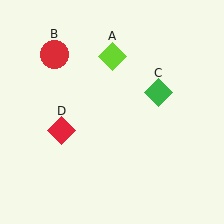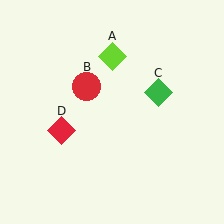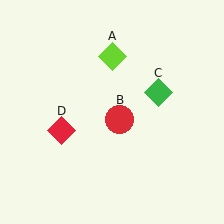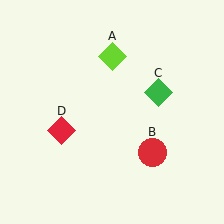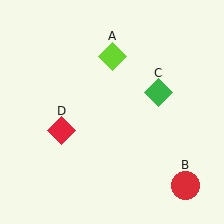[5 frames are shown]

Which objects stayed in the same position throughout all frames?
Lime diamond (object A) and green diamond (object C) and red diamond (object D) remained stationary.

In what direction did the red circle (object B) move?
The red circle (object B) moved down and to the right.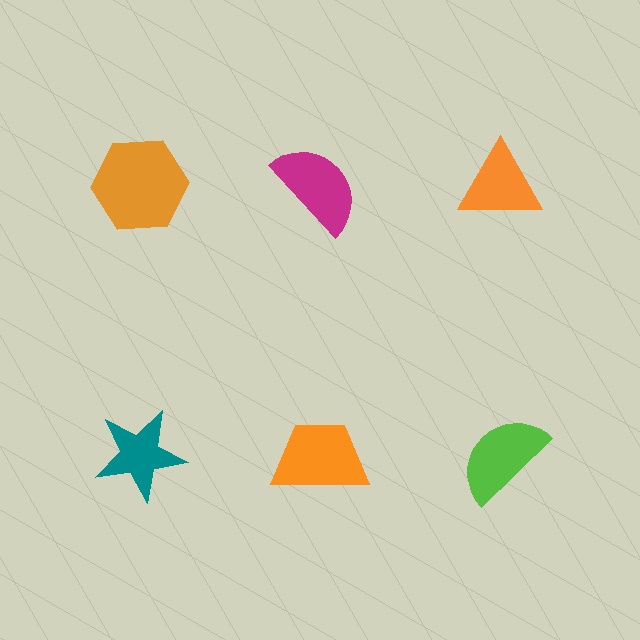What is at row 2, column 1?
A teal star.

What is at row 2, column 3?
A lime semicircle.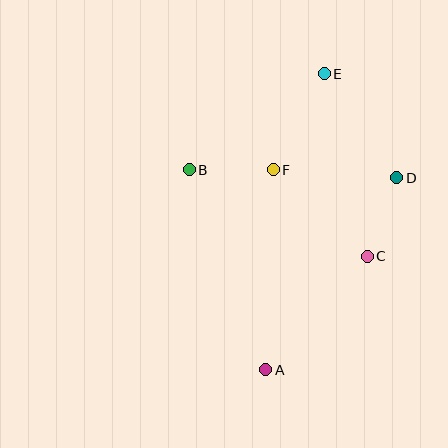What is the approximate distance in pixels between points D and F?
The distance between D and F is approximately 123 pixels.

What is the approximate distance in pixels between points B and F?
The distance between B and F is approximately 84 pixels.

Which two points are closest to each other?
Points C and D are closest to each other.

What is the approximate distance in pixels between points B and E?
The distance between B and E is approximately 166 pixels.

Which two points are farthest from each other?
Points A and E are farthest from each other.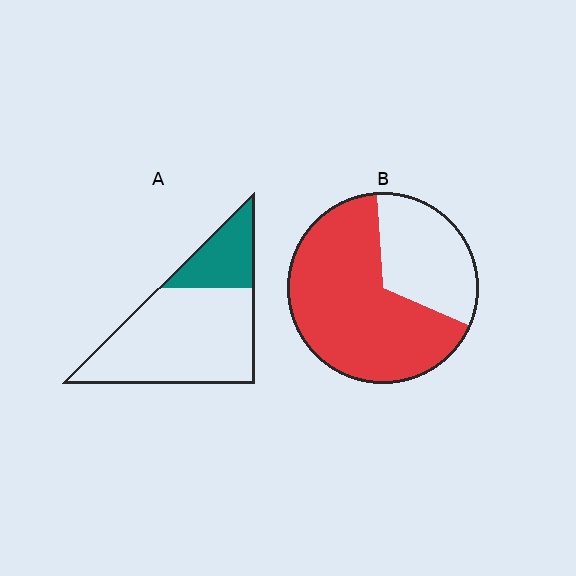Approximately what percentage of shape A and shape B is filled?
A is approximately 25% and B is approximately 65%.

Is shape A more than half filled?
No.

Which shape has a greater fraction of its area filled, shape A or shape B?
Shape B.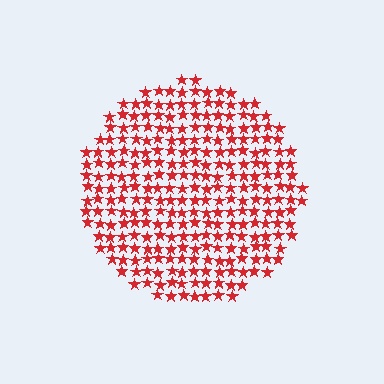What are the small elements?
The small elements are stars.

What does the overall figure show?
The overall figure shows a circle.